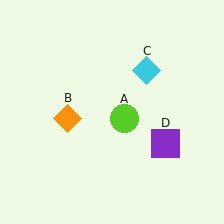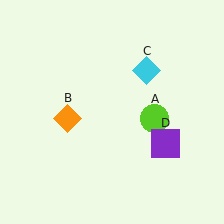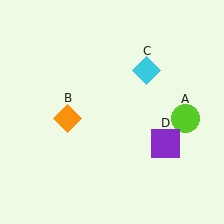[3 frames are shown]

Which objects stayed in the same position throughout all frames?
Orange diamond (object B) and cyan diamond (object C) and purple square (object D) remained stationary.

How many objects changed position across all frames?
1 object changed position: lime circle (object A).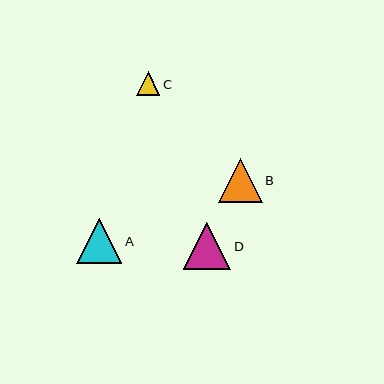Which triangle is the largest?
Triangle D is the largest with a size of approximately 47 pixels.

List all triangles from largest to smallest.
From largest to smallest: D, A, B, C.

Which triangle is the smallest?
Triangle C is the smallest with a size of approximately 23 pixels.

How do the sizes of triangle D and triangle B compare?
Triangle D and triangle B are approximately the same size.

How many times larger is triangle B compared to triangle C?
Triangle B is approximately 1.9 times the size of triangle C.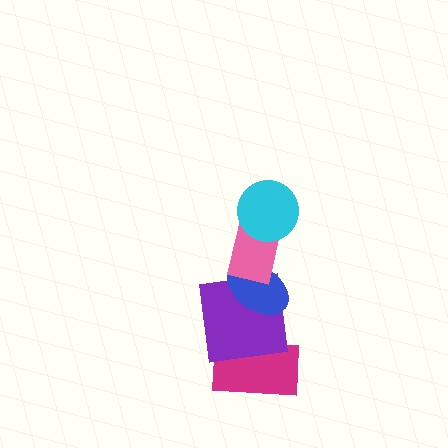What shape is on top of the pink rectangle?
The cyan circle is on top of the pink rectangle.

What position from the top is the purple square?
The purple square is 4th from the top.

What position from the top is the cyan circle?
The cyan circle is 1st from the top.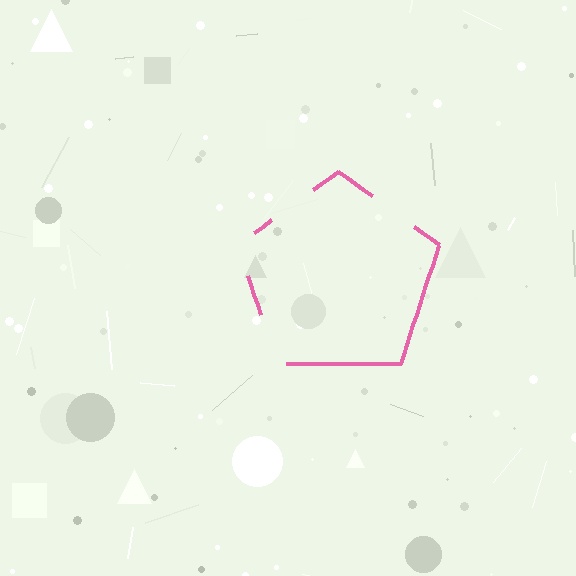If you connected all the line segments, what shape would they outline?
They would outline a pentagon.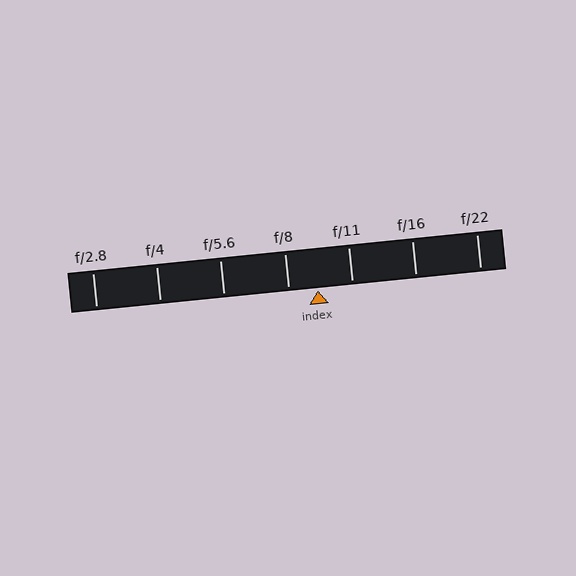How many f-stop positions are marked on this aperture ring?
There are 7 f-stop positions marked.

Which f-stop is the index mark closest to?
The index mark is closest to f/8.